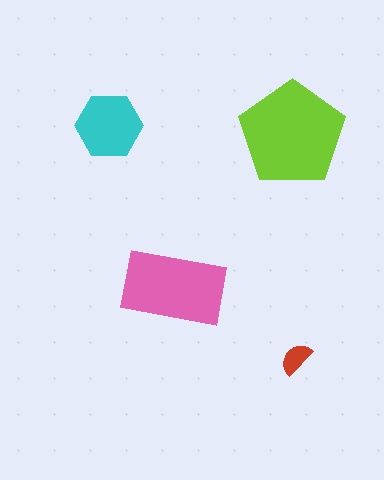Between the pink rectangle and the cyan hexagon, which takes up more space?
The pink rectangle.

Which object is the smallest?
The red semicircle.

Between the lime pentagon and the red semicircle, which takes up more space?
The lime pentagon.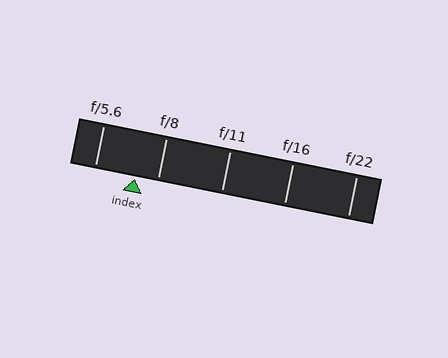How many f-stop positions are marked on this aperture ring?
There are 5 f-stop positions marked.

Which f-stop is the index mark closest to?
The index mark is closest to f/8.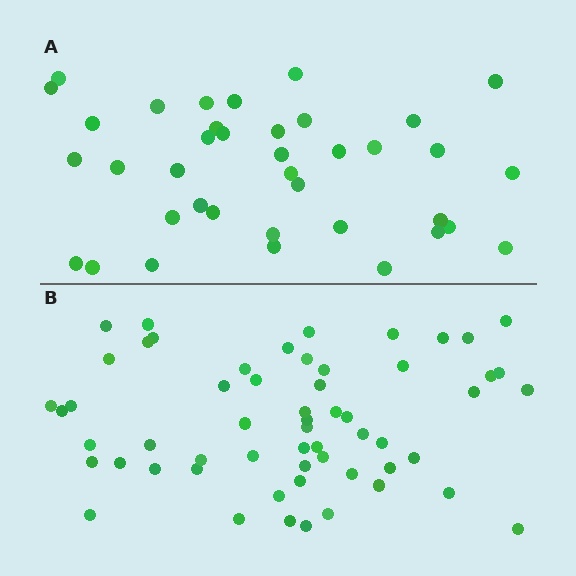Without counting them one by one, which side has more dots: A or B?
Region B (the bottom region) has more dots.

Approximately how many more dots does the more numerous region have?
Region B has approximately 20 more dots than region A.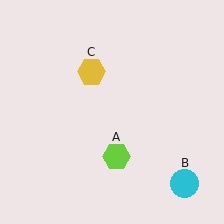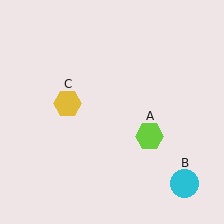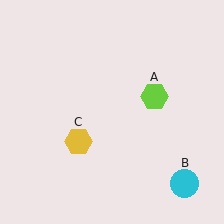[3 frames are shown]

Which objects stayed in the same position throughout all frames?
Cyan circle (object B) remained stationary.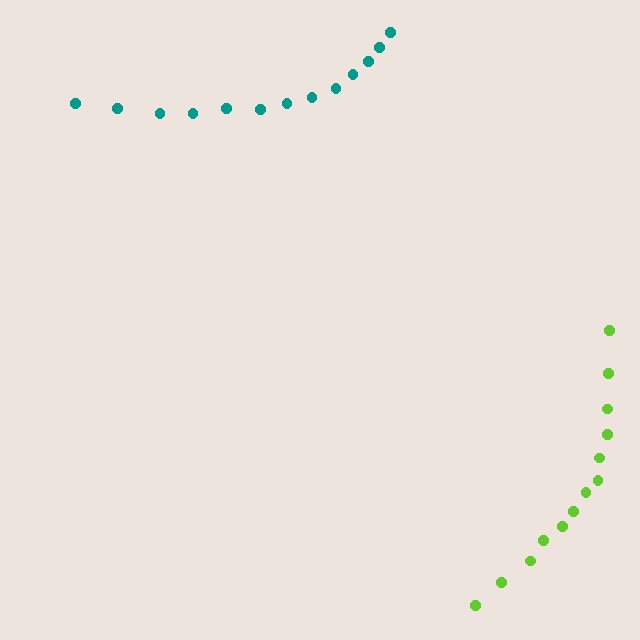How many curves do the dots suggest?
There are 2 distinct paths.